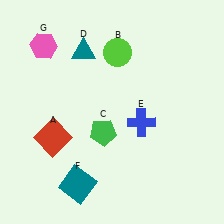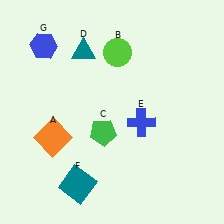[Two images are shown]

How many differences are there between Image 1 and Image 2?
There are 2 differences between the two images.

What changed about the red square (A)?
In Image 1, A is red. In Image 2, it changed to orange.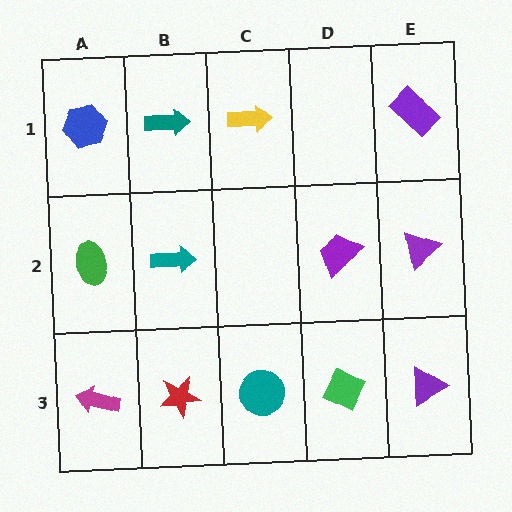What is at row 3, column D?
A green diamond.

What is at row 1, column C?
A yellow arrow.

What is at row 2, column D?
A purple trapezoid.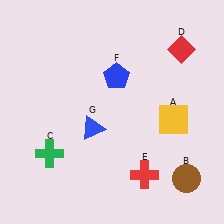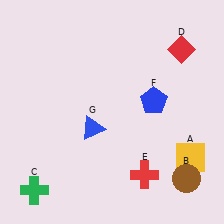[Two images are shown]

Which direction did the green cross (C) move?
The green cross (C) moved down.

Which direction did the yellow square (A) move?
The yellow square (A) moved down.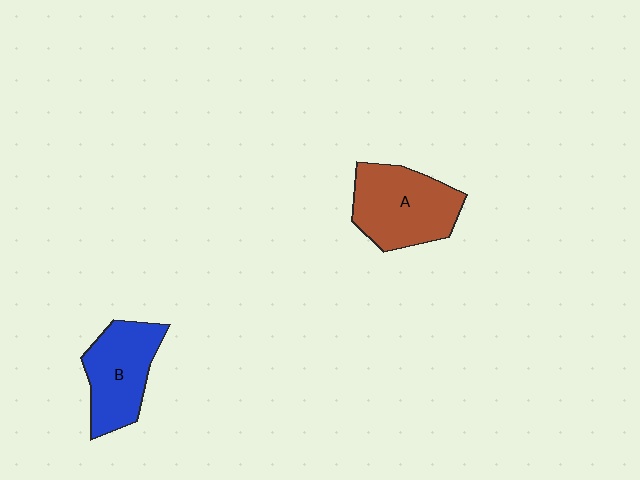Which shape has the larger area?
Shape A (brown).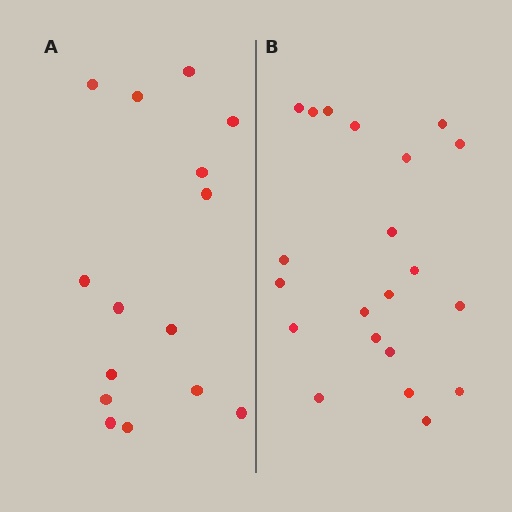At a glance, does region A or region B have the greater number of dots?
Region B (the right region) has more dots.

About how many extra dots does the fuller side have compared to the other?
Region B has about 6 more dots than region A.